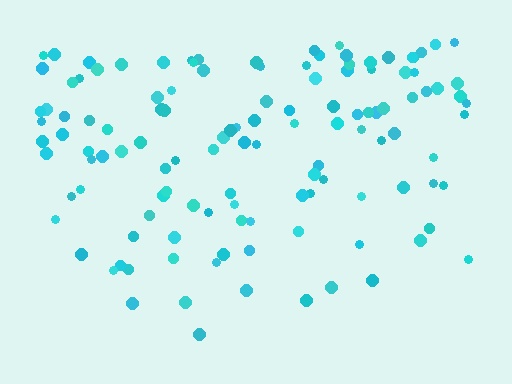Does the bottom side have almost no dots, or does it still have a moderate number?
Still a moderate number, just noticeably fewer than the top.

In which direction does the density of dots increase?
From bottom to top, with the top side densest.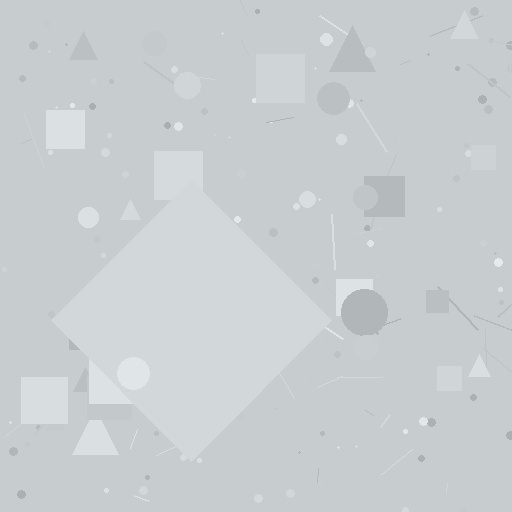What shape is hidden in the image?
A diamond is hidden in the image.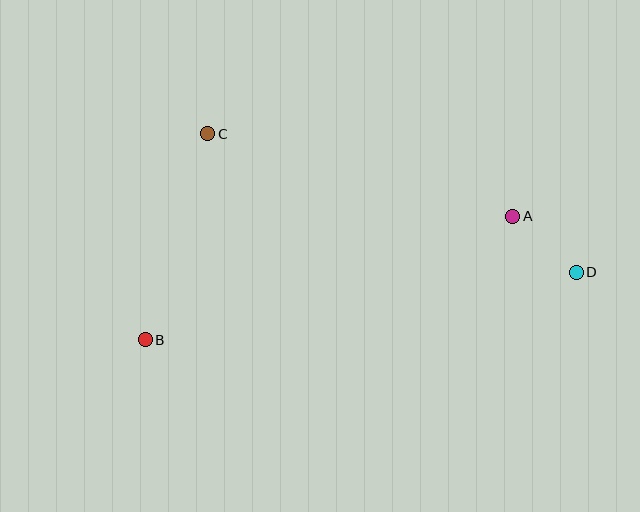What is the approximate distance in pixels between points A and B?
The distance between A and B is approximately 388 pixels.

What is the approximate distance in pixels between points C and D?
The distance between C and D is approximately 394 pixels.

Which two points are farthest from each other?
Points B and D are farthest from each other.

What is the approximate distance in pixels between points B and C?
The distance between B and C is approximately 215 pixels.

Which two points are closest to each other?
Points A and D are closest to each other.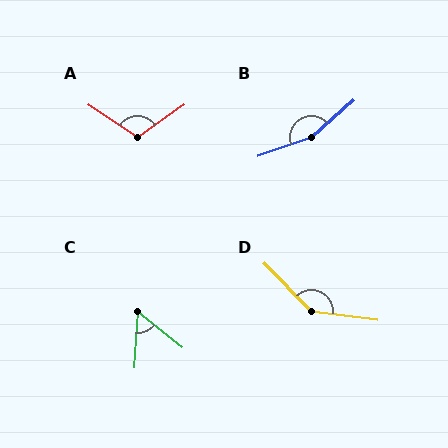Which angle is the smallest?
C, at approximately 56 degrees.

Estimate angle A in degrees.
Approximately 112 degrees.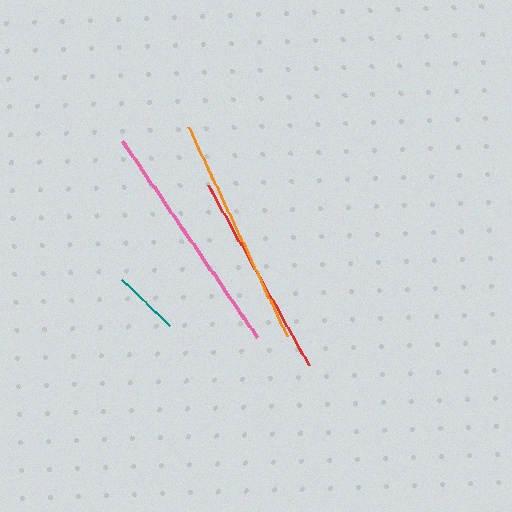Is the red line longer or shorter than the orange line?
The orange line is longer than the red line.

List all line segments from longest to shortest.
From longest to shortest: pink, orange, red, teal.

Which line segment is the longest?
The pink line is the longest at approximately 238 pixels.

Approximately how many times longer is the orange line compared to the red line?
The orange line is approximately 1.1 times the length of the red line.